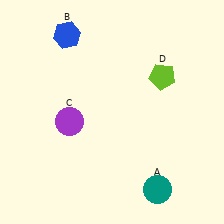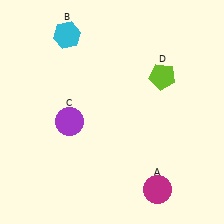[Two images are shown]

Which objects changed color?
A changed from teal to magenta. B changed from blue to cyan.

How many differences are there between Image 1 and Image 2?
There are 2 differences between the two images.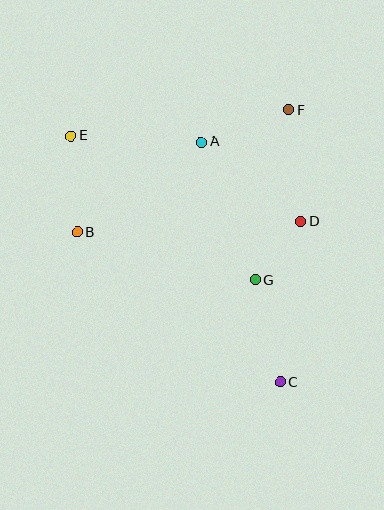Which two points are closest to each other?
Points D and G are closest to each other.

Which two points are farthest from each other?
Points C and E are farthest from each other.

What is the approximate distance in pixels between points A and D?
The distance between A and D is approximately 127 pixels.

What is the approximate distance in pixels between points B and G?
The distance between B and G is approximately 184 pixels.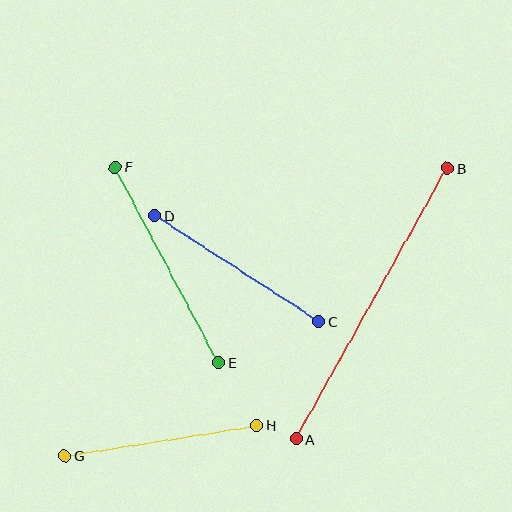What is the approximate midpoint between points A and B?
The midpoint is at approximately (372, 303) pixels.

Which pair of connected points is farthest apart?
Points A and B are farthest apart.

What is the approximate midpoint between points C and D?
The midpoint is at approximately (237, 269) pixels.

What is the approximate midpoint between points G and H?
The midpoint is at approximately (161, 441) pixels.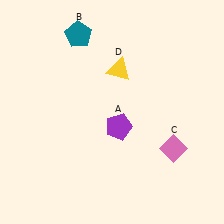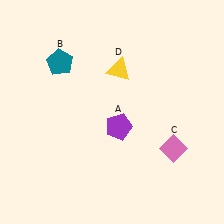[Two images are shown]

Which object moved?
The teal pentagon (B) moved down.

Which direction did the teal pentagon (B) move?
The teal pentagon (B) moved down.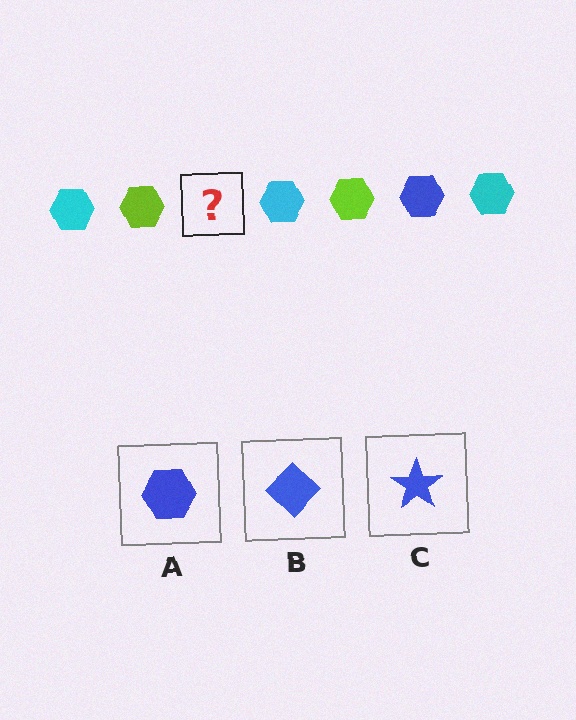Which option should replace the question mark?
Option A.